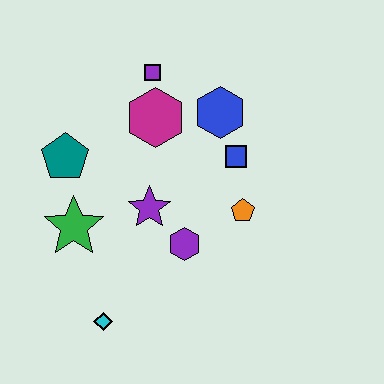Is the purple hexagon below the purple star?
Yes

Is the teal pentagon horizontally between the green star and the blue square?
No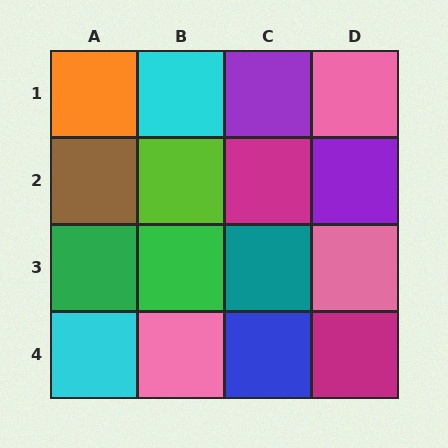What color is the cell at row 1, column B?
Cyan.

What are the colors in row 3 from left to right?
Green, green, teal, pink.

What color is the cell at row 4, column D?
Magenta.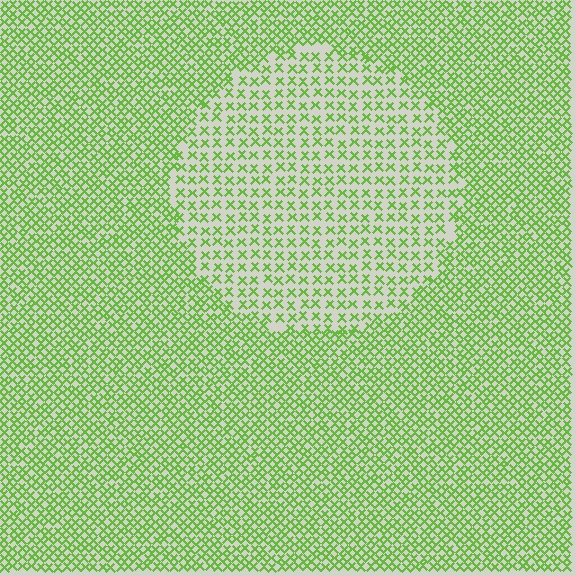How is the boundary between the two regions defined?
The boundary is defined by a change in element density (approximately 1.9x ratio). All elements are the same color, size, and shape.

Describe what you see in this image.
The image contains small lime elements arranged at two different densities. A circle-shaped region is visible where the elements are less densely packed than the surrounding area.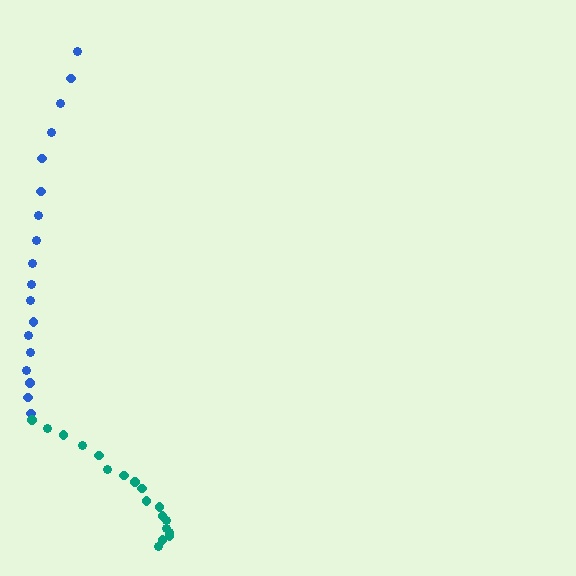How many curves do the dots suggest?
There are 2 distinct paths.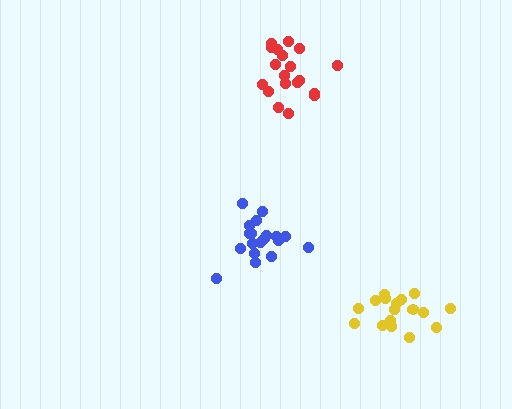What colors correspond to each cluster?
The clusters are colored: yellow, red, blue.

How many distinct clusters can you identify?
There are 3 distinct clusters.